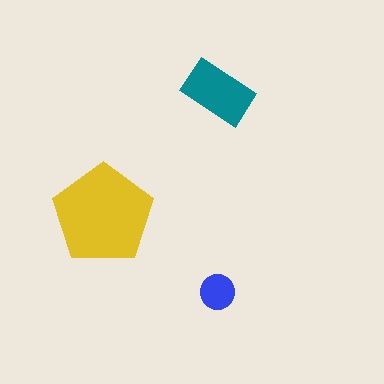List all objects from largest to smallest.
The yellow pentagon, the teal rectangle, the blue circle.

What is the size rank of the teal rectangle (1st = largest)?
2nd.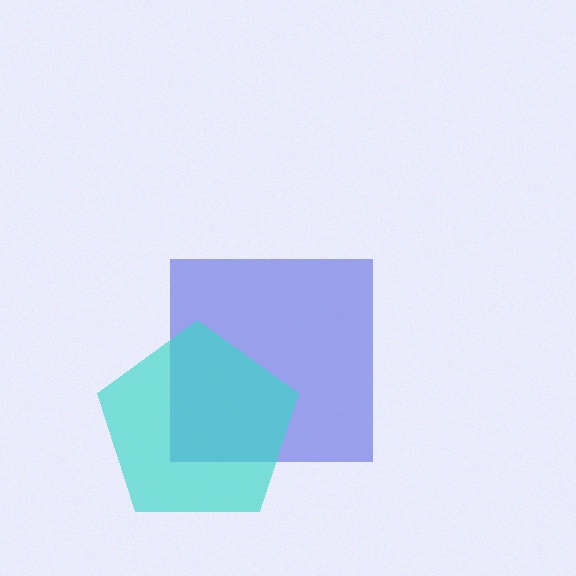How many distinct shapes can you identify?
There are 2 distinct shapes: a blue square, a cyan pentagon.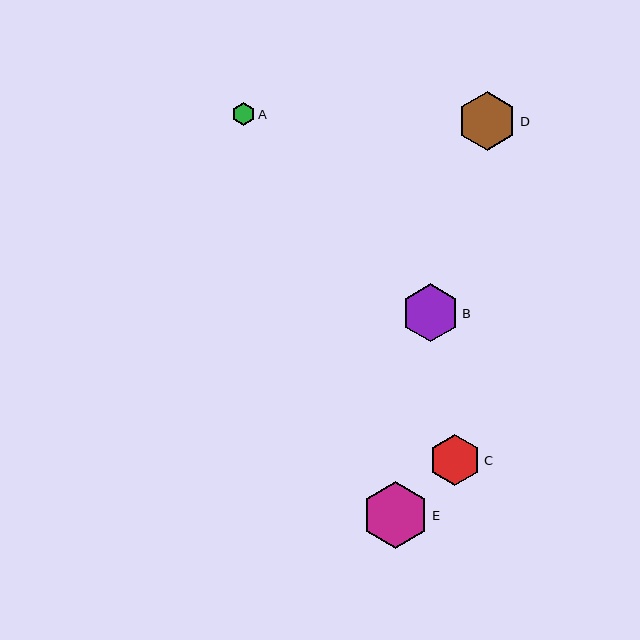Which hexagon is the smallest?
Hexagon A is the smallest with a size of approximately 23 pixels.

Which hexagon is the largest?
Hexagon E is the largest with a size of approximately 67 pixels.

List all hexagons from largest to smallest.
From largest to smallest: E, D, B, C, A.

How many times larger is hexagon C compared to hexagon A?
Hexagon C is approximately 2.3 times the size of hexagon A.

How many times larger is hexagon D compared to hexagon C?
Hexagon D is approximately 1.1 times the size of hexagon C.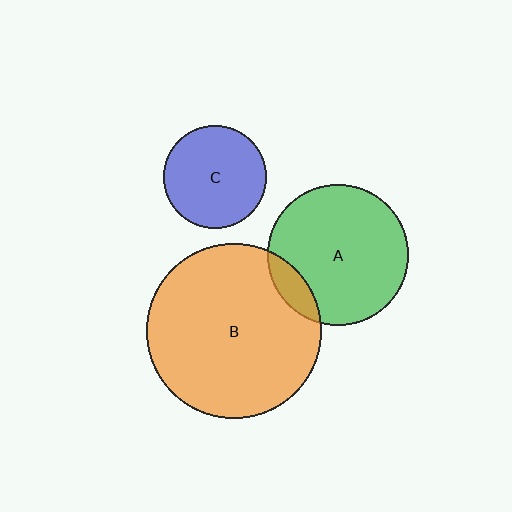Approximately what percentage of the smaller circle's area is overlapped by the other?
Approximately 10%.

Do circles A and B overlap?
Yes.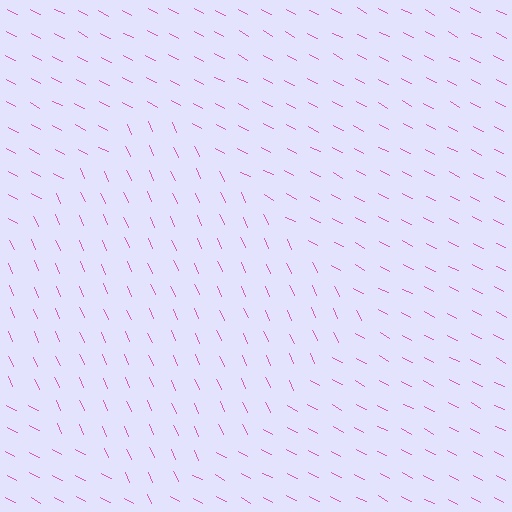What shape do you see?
I see a diamond.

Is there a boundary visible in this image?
Yes, there is a texture boundary formed by a change in line orientation.